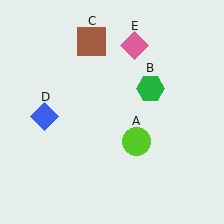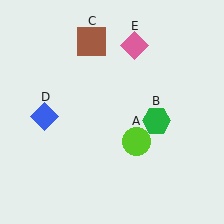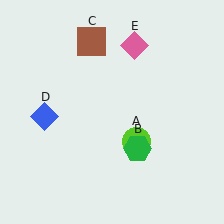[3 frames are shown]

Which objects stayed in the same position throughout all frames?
Lime circle (object A) and brown square (object C) and blue diamond (object D) and pink diamond (object E) remained stationary.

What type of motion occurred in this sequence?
The green hexagon (object B) rotated clockwise around the center of the scene.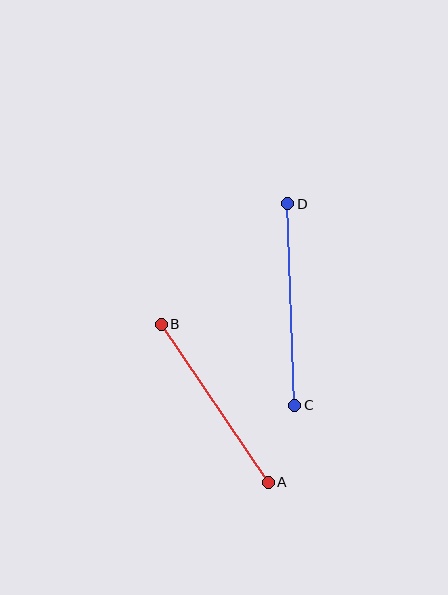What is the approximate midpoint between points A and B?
The midpoint is at approximately (215, 403) pixels.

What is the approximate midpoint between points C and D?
The midpoint is at approximately (291, 305) pixels.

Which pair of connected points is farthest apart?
Points C and D are farthest apart.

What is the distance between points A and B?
The distance is approximately 191 pixels.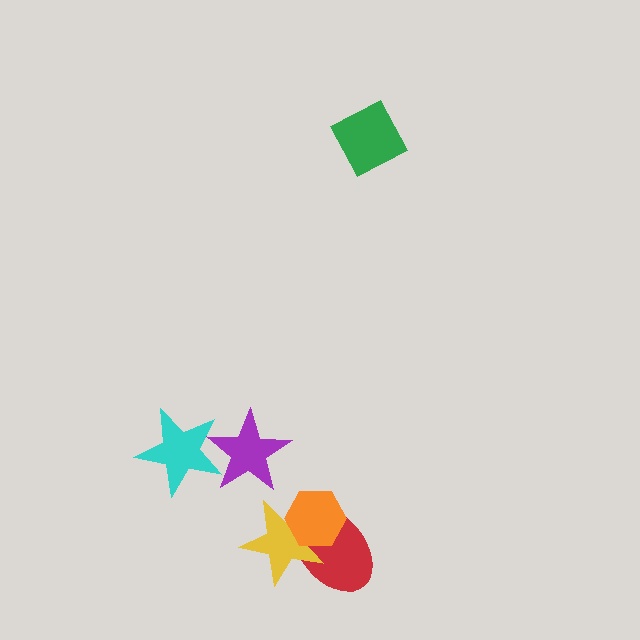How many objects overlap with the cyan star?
1 object overlaps with the cyan star.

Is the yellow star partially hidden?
Yes, it is partially covered by another shape.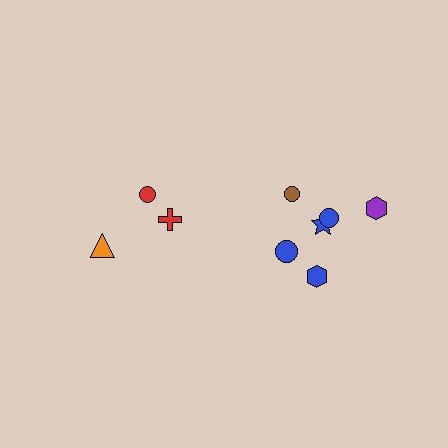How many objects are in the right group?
There are 6 objects.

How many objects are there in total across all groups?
There are 9 objects.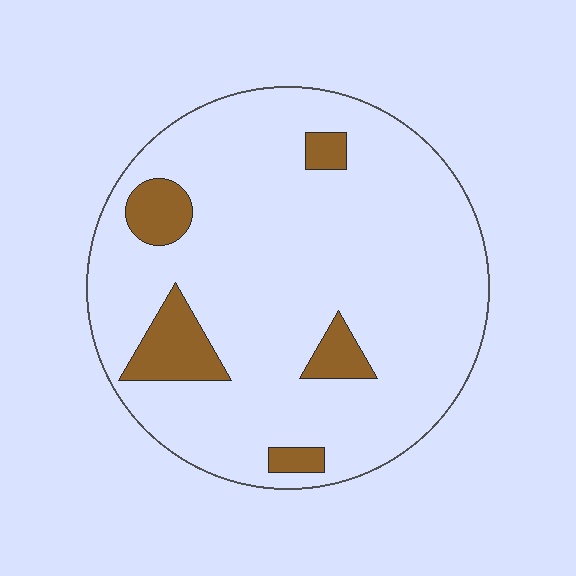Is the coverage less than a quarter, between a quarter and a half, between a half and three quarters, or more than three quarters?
Less than a quarter.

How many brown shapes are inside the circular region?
5.